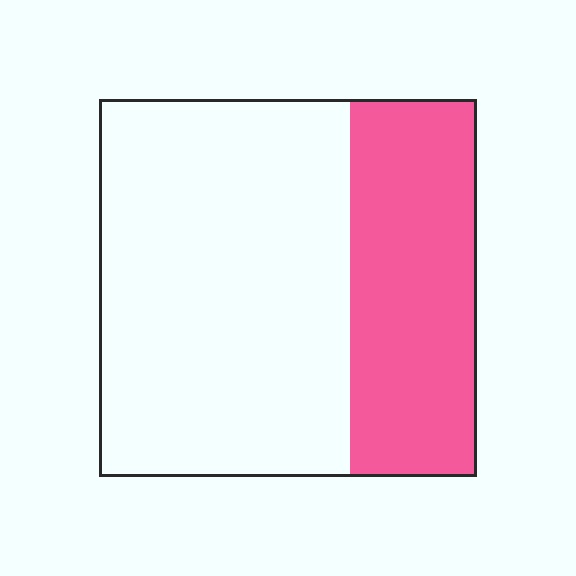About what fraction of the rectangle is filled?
About one third (1/3).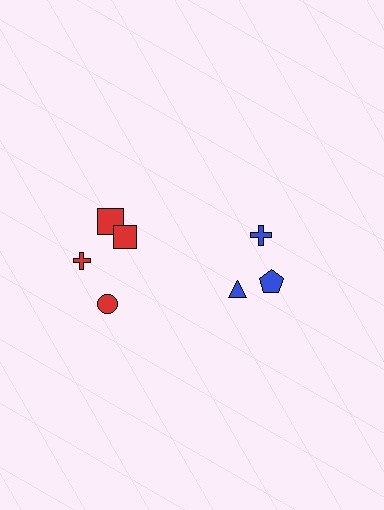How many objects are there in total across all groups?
There are 8 objects.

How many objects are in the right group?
There are 3 objects.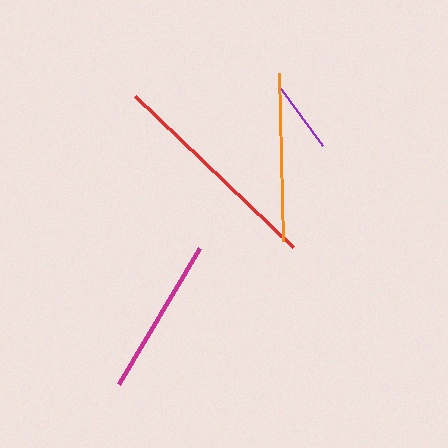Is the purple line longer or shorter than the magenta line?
The magenta line is longer than the purple line.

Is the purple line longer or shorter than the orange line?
The orange line is longer than the purple line.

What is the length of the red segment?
The red segment is approximately 219 pixels long.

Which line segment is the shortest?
The purple line is the shortest at approximately 74 pixels.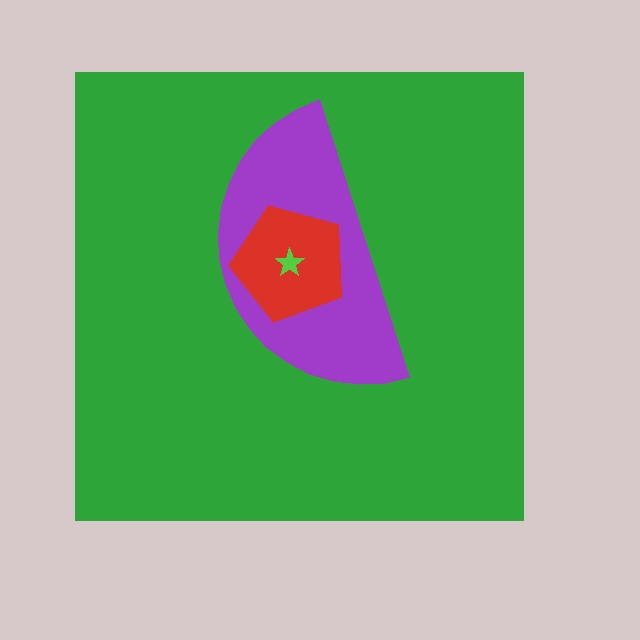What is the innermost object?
The lime star.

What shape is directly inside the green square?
The purple semicircle.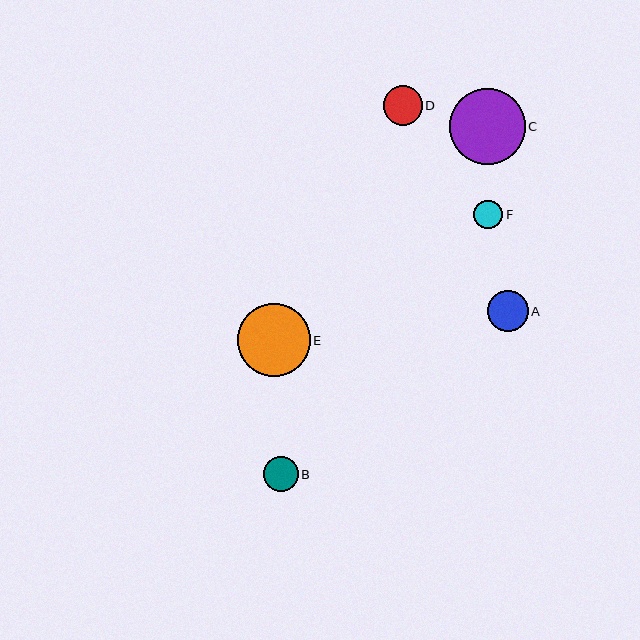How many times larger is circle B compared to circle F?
Circle B is approximately 1.2 times the size of circle F.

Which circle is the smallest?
Circle F is the smallest with a size of approximately 29 pixels.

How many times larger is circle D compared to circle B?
Circle D is approximately 1.1 times the size of circle B.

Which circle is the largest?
Circle C is the largest with a size of approximately 76 pixels.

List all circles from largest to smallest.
From largest to smallest: C, E, A, D, B, F.